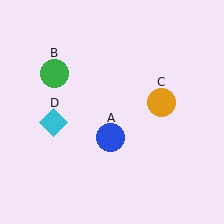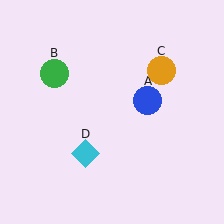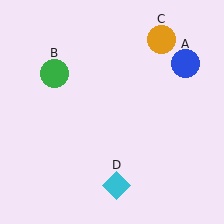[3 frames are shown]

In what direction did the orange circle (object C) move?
The orange circle (object C) moved up.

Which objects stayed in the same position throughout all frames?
Green circle (object B) remained stationary.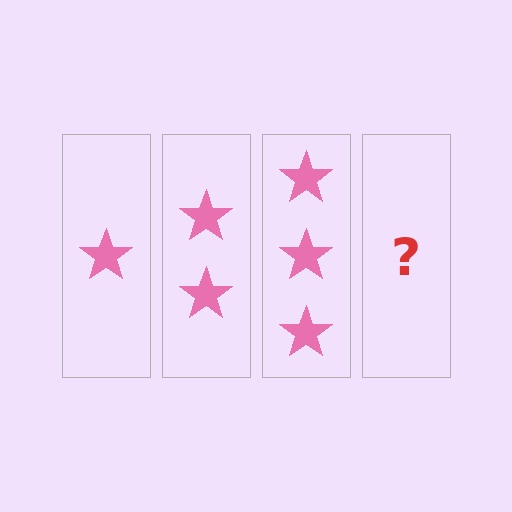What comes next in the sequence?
The next element should be 4 stars.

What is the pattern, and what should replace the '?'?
The pattern is that each step adds one more star. The '?' should be 4 stars.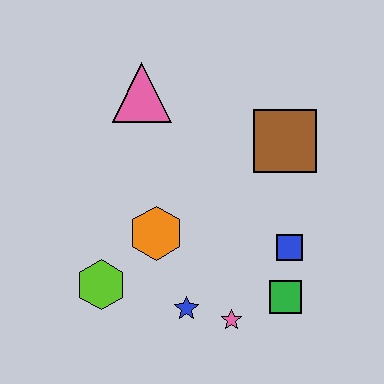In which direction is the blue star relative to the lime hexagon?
The blue star is to the right of the lime hexagon.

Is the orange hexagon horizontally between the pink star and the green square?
No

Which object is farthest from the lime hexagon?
The brown square is farthest from the lime hexagon.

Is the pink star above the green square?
No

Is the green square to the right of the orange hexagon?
Yes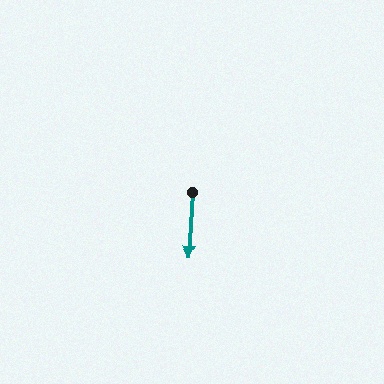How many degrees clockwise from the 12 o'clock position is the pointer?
Approximately 183 degrees.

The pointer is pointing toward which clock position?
Roughly 6 o'clock.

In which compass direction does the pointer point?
South.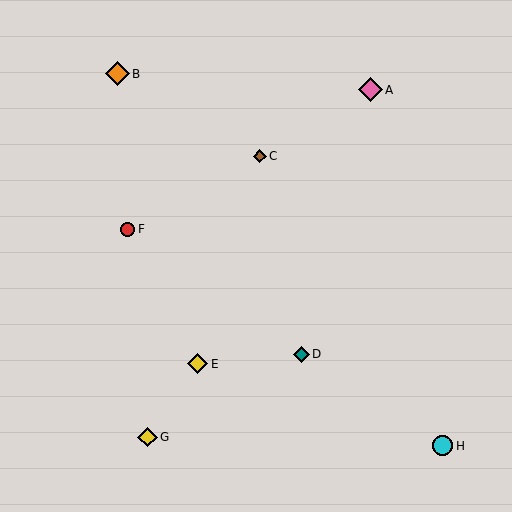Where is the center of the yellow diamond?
The center of the yellow diamond is at (147, 437).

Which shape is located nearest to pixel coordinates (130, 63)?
The orange diamond (labeled B) at (117, 74) is nearest to that location.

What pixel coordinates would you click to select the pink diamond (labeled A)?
Click at (370, 90) to select the pink diamond A.